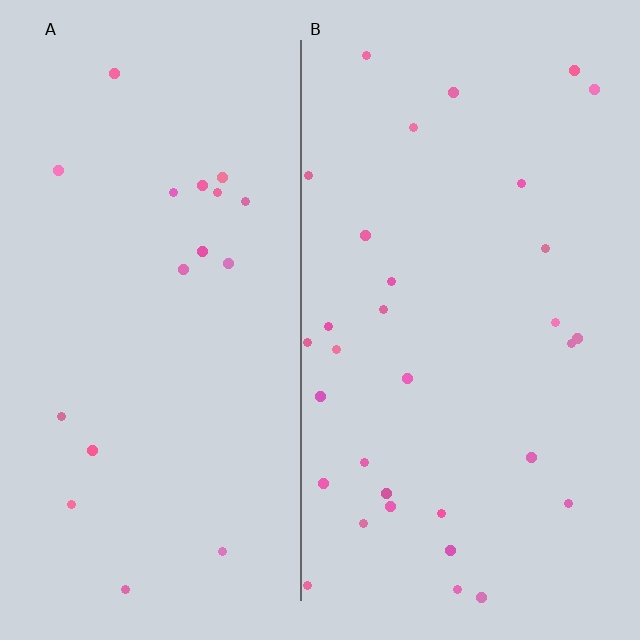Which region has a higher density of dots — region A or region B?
B (the right).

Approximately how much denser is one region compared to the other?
Approximately 1.8× — region B over region A.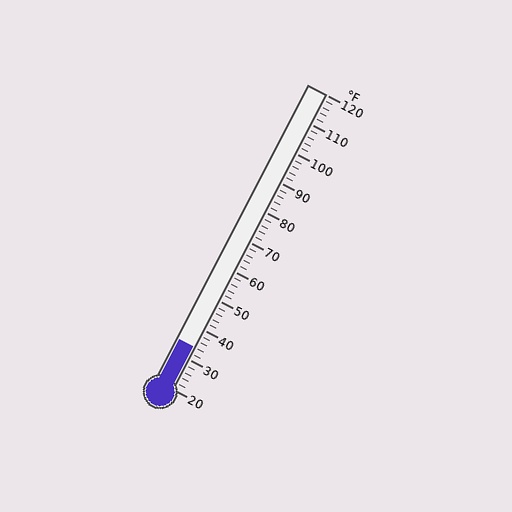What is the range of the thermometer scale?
The thermometer scale ranges from 20°F to 120°F.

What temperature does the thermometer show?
The thermometer shows approximately 34°F.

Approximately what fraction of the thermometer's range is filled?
The thermometer is filled to approximately 15% of its range.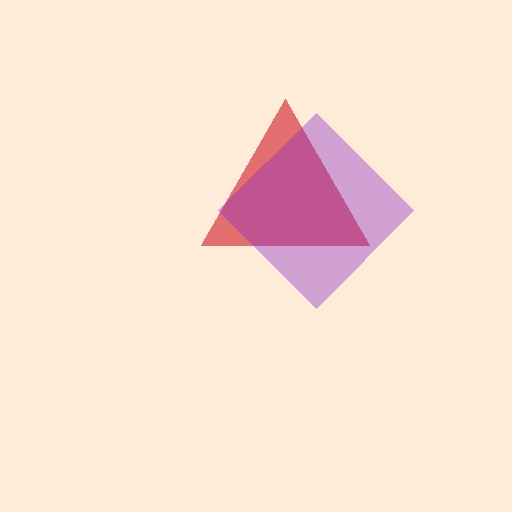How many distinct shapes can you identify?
There are 2 distinct shapes: a red triangle, a purple diamond.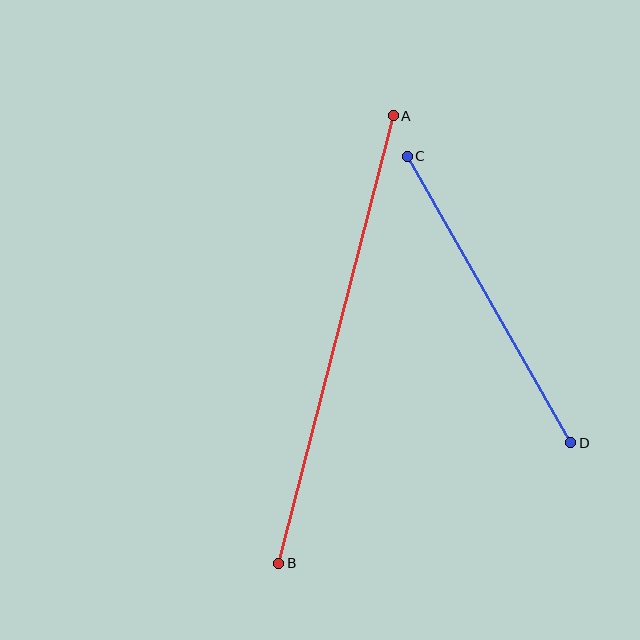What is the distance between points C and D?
The distance is approximately 330 pixels.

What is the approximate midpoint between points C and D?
The midpoint is at approximately (489, 299) pixels.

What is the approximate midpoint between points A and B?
The midpoint is at approximately (336, 340) pixels.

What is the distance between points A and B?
The distance is approximately 462 pixels.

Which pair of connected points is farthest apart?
Points A and B are farthest apart.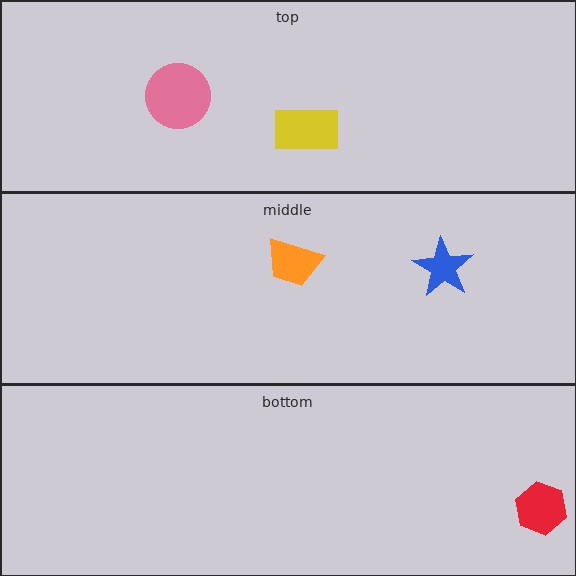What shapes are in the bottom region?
The red hexagon.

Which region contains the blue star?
The middle region.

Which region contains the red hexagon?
The bottom region.